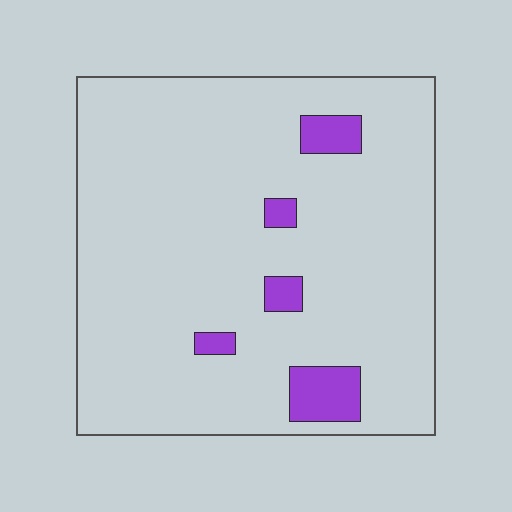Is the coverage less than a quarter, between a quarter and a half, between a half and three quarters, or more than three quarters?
Less than a quarter.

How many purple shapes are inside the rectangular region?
5.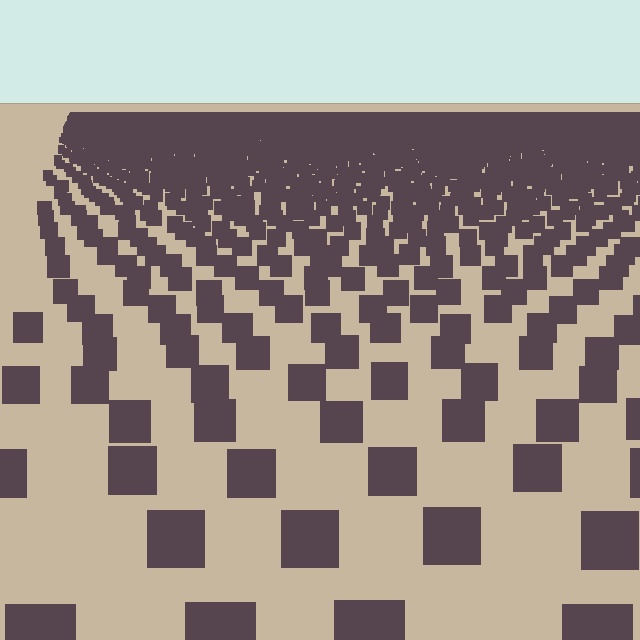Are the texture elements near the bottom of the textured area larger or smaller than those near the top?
Larger. Near the bottom, elements are closer to the viewer and appear at a bigger on-screen size.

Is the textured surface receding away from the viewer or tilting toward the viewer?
The surface is receding away from the viewer. Texture elements get smaller and denser toward the top.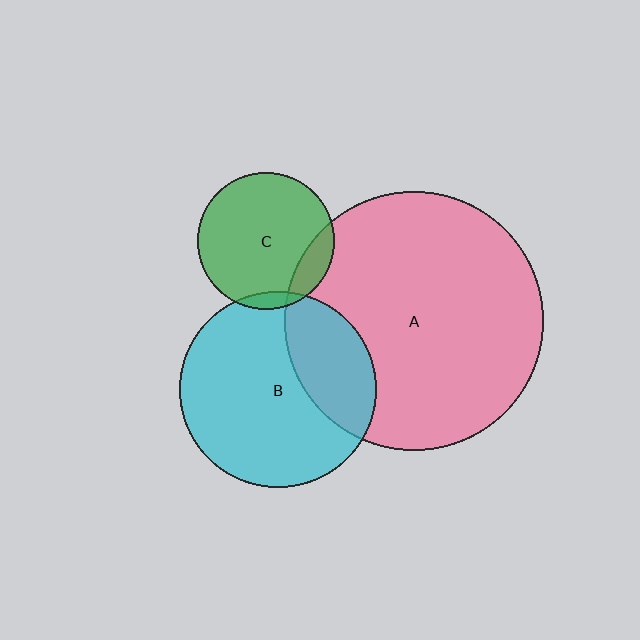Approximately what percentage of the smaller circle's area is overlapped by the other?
Approximately 30%.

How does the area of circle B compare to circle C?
Approximately 2.0 times.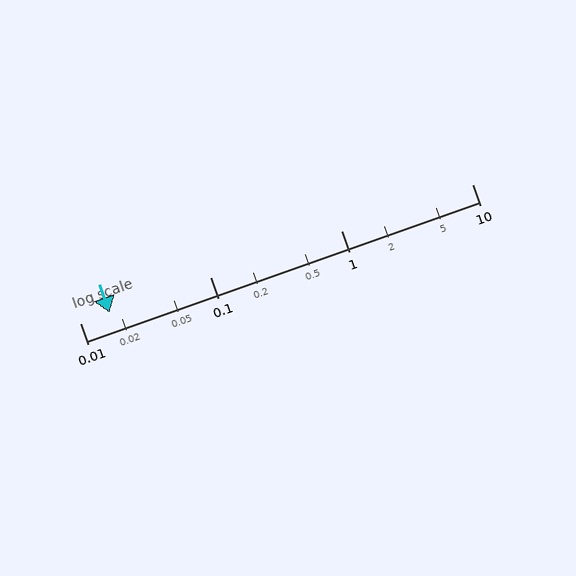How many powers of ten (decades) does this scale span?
The scale spans 3 decades, from 0.01 to 10.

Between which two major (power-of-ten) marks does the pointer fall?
The pointer is between 0.01 and 0.1.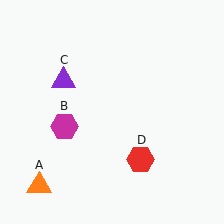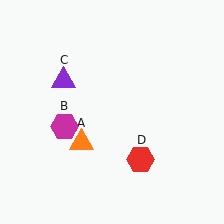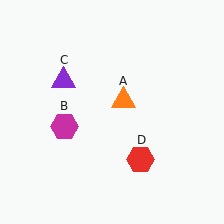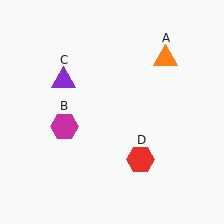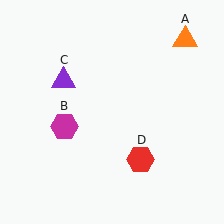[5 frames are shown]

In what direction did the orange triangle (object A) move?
The orange triangle (object A) moved up and to the right.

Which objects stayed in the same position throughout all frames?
Magenta hexagon (object B) and purple triangle (object C) and red hexagon (object D) remained stationary.